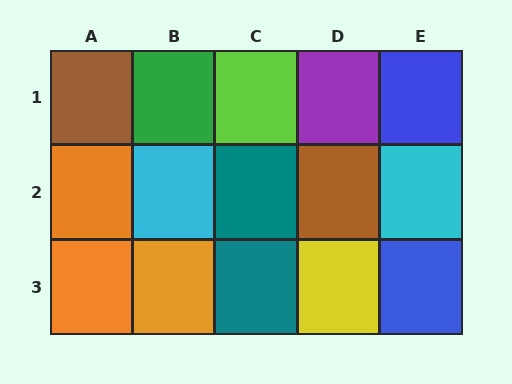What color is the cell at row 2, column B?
Cyan.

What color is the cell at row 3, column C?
Teal.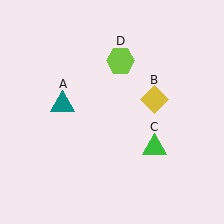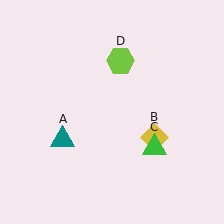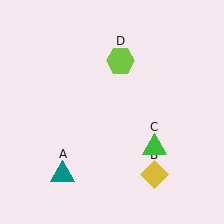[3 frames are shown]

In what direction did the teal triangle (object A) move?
The teal triangle (object A) moved down.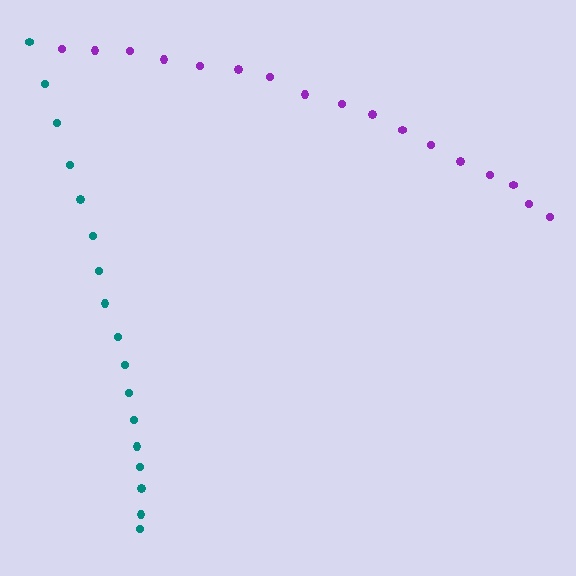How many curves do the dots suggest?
There are 2 distinct paths.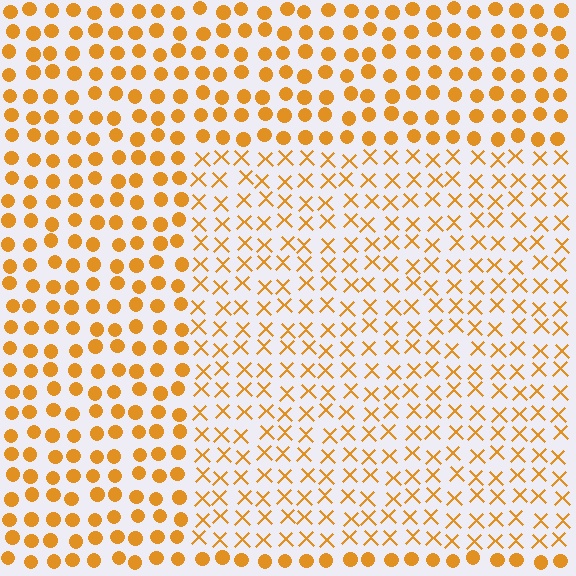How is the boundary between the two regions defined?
The boundary is defined by a change in element shape: X marks inside vs. circles outside. All elements share the same color and spacing.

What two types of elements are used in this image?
The image uses X marks inside the rectangle region and circles outside it.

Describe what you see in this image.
The image is filled with small orange elements arranged in a uniform grid. A rectangle-shaped region contains X marks, while the surrounding area contains circles. The boundary is defined purely by the change in element shape.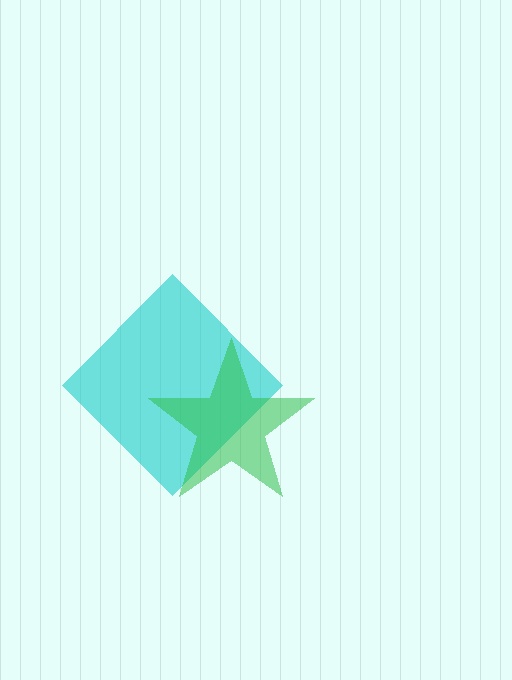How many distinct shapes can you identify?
There are 2 distinct shapes: a cyan diamond, a green star.